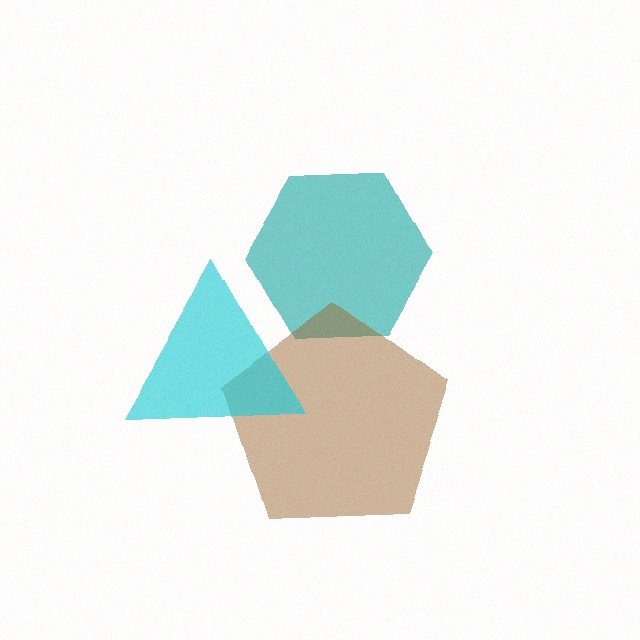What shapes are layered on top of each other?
The layered shapes are: a teal hexagon, a brown pentagon, a cyan triangle.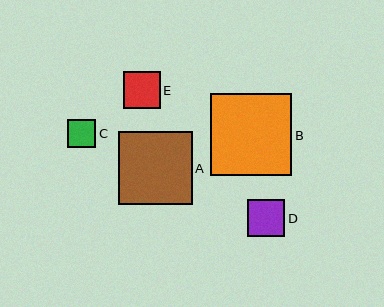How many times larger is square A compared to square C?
Square A is approximately 2.6 times the size of square C.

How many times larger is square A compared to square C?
Square A is approximately 2.6 times the size of square C.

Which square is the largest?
Square B is the largest with a size of approximately 82 pixels.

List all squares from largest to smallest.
From largest to smallest: B, A, D, E, C.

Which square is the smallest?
Square C is the smallest with a size of approximately 28 pixels.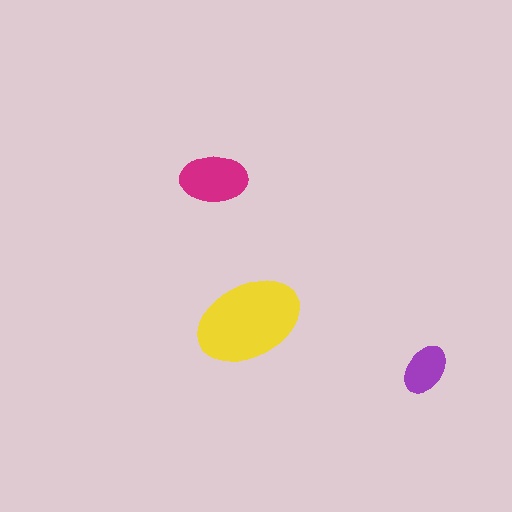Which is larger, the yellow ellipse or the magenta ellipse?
The yellow one.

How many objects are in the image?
There are 3 objects in the image.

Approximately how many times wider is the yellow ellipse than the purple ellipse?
About 2 times wider.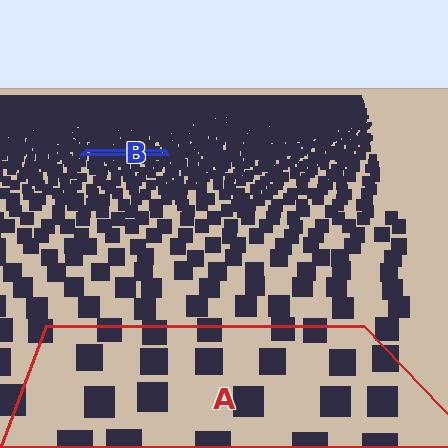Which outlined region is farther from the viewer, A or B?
Region B is farther from the viewer — the texture elements inside it appear smaller and more densely packed.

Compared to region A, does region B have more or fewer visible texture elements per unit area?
Region B has more texture elements per unit area — they are packed more densely because it is farther away.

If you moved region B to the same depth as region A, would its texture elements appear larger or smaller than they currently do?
They would appear larger. At a closer depth, the same texture elements are projected at a bigger on-screen size.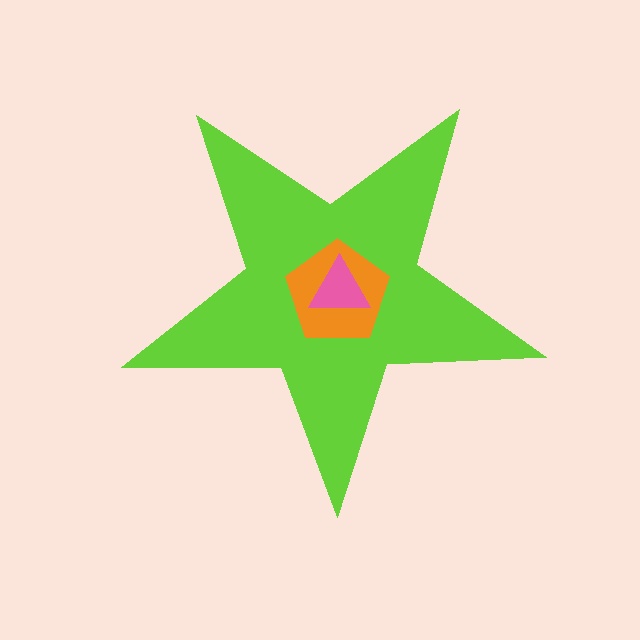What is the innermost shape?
The pink triangle.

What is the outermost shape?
The lime star.